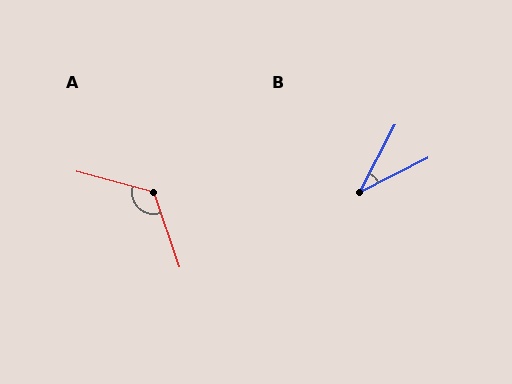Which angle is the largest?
A, at approximately 124 degrees.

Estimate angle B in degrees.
Approximately 35 degrees.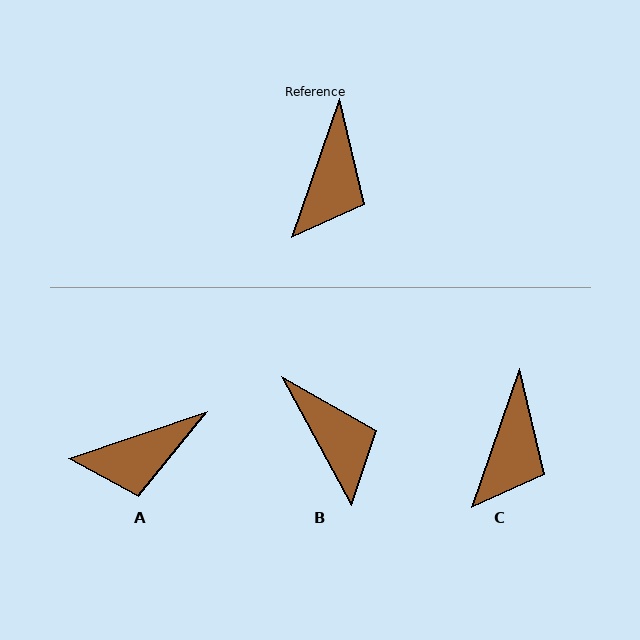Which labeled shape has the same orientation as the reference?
C.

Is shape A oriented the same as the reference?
No, it is off by about 52 degrees.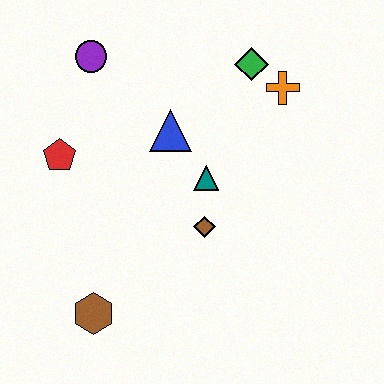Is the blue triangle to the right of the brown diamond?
No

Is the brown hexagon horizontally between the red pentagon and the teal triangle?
Yes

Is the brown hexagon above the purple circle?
No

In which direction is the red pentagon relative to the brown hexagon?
The red pentagon is above the brown hexagon.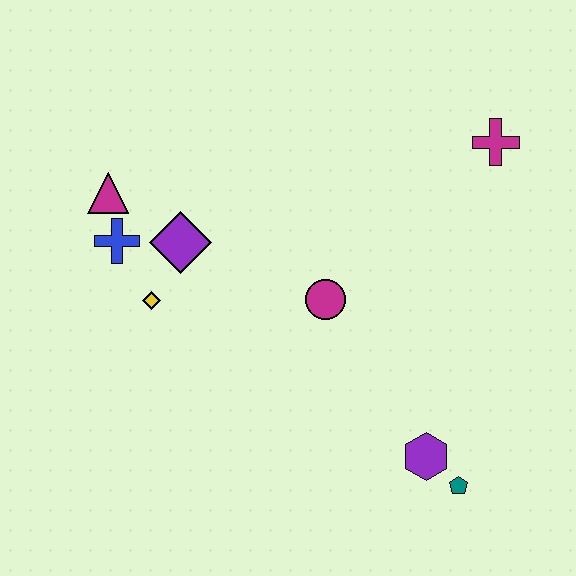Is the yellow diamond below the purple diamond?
Yes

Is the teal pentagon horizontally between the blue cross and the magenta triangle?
No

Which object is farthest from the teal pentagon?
The magenta triangle is farthest from the teal pentagon.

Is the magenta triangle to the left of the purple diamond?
Yes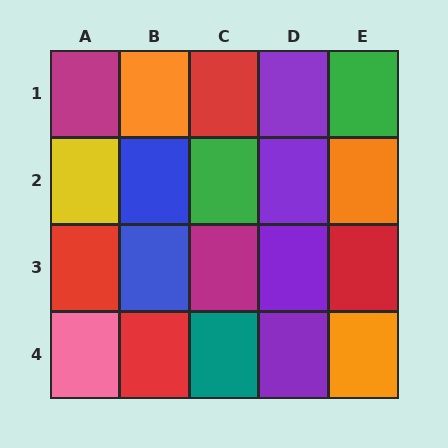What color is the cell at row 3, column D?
Purple.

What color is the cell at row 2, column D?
Purple.